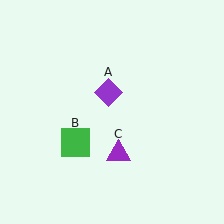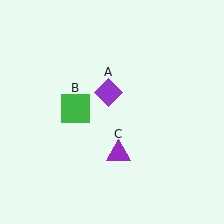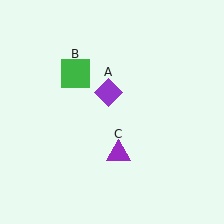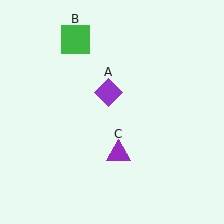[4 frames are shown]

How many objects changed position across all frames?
1 object changed position: green square (object B).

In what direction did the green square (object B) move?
The green square (object B) moved up.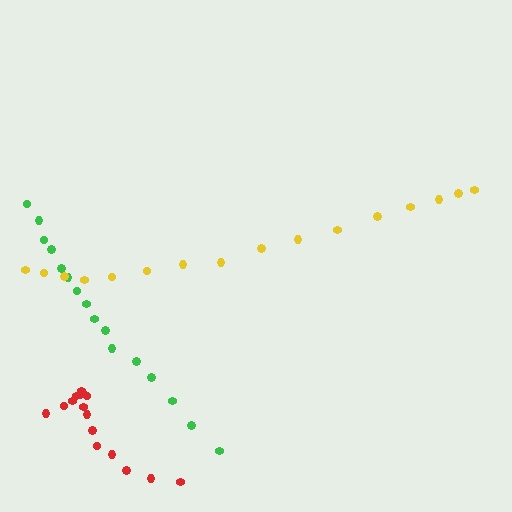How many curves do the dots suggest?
There are 3 distinct paths.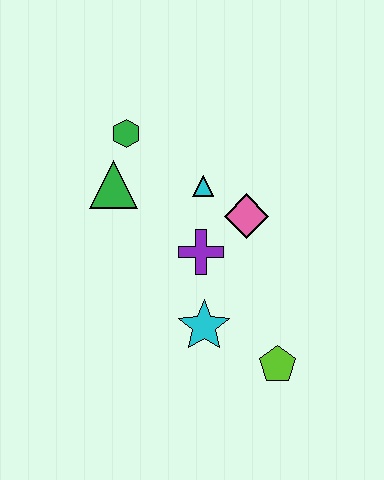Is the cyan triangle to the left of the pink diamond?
Yes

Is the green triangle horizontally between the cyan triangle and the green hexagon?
No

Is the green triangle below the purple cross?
No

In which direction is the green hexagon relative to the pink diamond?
The green hexagon is to the left of the pink diamond.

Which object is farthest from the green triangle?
The lime pentagon is farthest from the green triangle.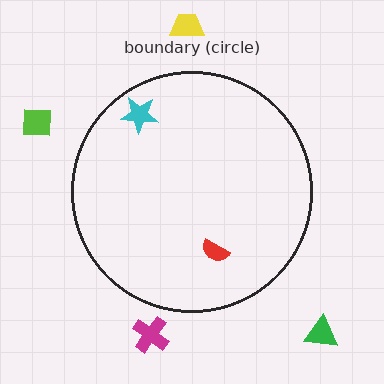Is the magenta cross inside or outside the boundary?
Outside.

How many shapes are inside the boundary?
2 inside, 4 outside.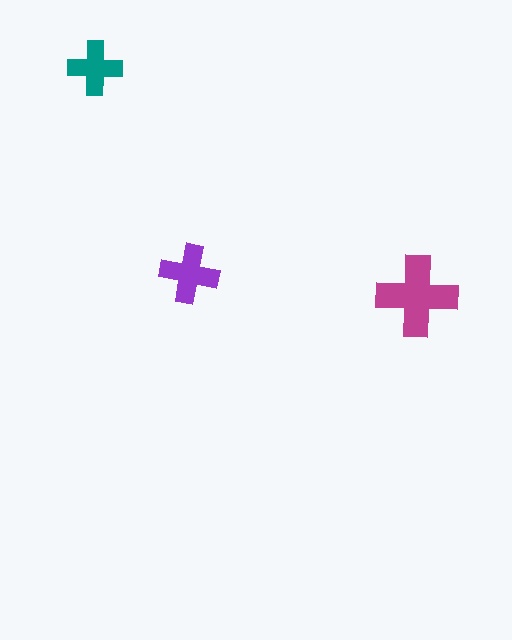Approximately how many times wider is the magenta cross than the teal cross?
About 1.5 times wider.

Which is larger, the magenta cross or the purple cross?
The magenta one.